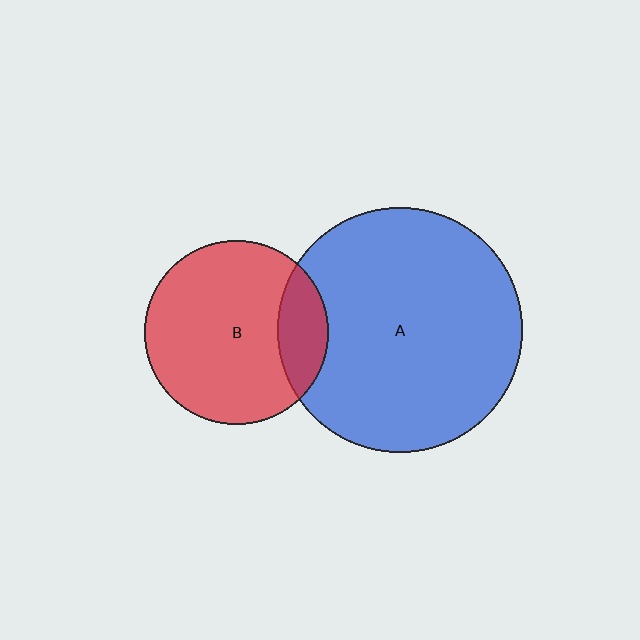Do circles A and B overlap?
Yes.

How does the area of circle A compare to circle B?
Approximately 1.8 times.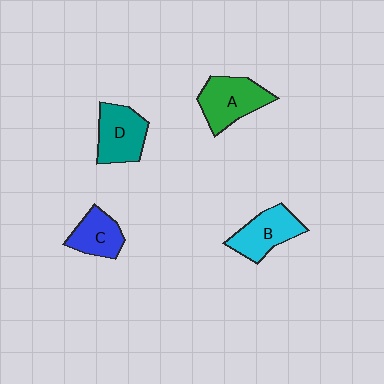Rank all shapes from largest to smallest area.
From largest to smallest: A (green), D (teal), B (cyan), C (blue).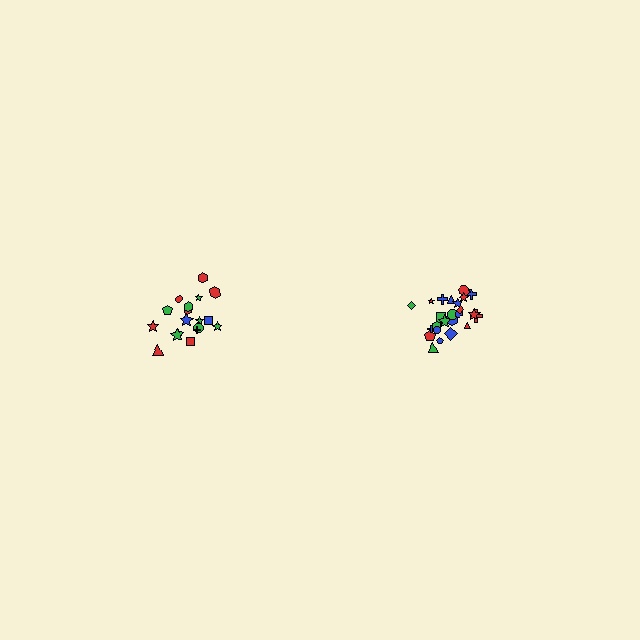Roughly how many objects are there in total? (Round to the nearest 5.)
Roughly 45 objects in total.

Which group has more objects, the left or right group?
The right group.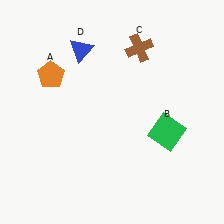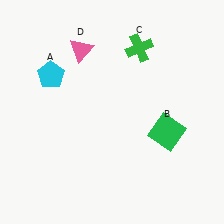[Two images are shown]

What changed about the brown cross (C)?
In Image 1, C is brown. In Image 2, it changed to green.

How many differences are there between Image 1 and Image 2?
There are 3 differences between the two images.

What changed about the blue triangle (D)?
In Image 1, D is blue. In Image 2, it changed to pink.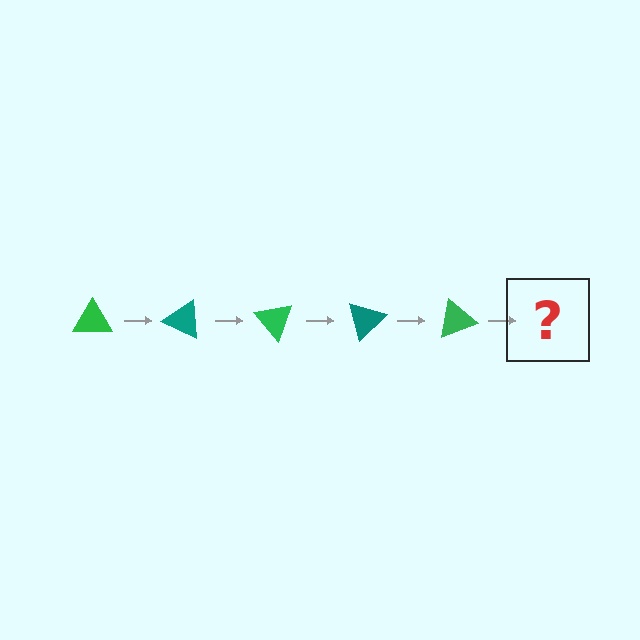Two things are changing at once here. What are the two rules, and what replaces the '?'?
The two rules are that it rotates 25 degrees each step and the color cycles through green and teal. The '?' should be a teal triangle, rotated 125 degrees from the start.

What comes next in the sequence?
The next element should be a teal triangle, rotated 125 degrees from the start.